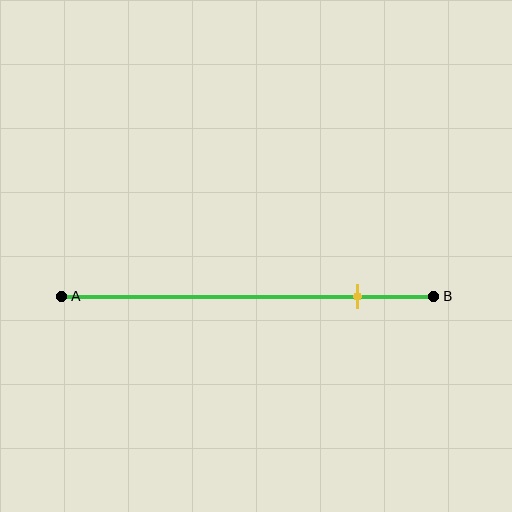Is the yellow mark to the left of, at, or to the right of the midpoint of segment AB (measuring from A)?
The yellow mark is to the right of the midpoint of segment AB.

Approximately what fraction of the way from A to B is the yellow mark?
The yellow mark is approximately 80% of the way from A to B.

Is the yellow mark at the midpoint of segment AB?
No, the mark is at about 80% from A, not at the 50% midpoint.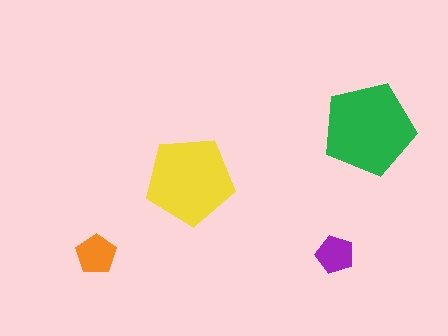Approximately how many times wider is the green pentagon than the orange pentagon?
About 2.5 times wider.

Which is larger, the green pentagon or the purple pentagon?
The green one.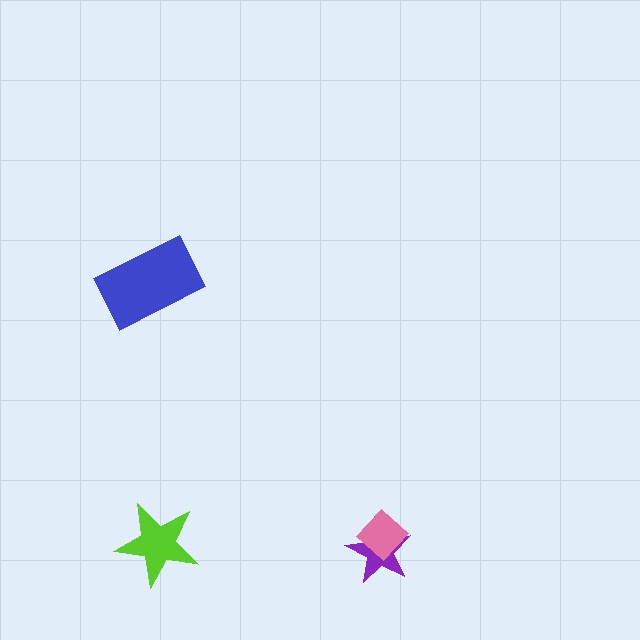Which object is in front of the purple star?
The pink diamond is in front of the purple star.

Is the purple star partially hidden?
Yes, it is partially covered by another shape.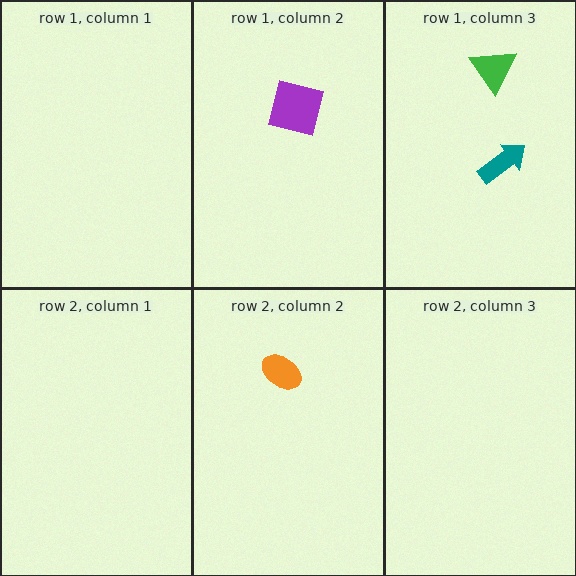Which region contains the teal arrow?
The row 1, column 3 region.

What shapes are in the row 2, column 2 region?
The orange ellipse.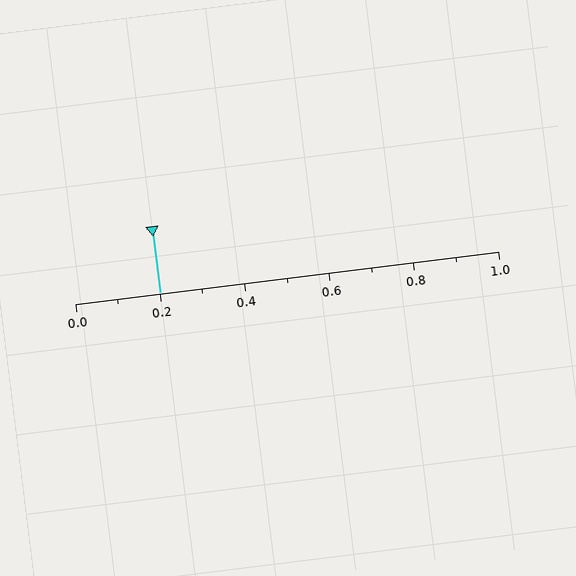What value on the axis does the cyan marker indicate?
The marker indicates approximately 0.2.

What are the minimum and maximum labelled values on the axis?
The axis runs from 0.0 to 1.0.